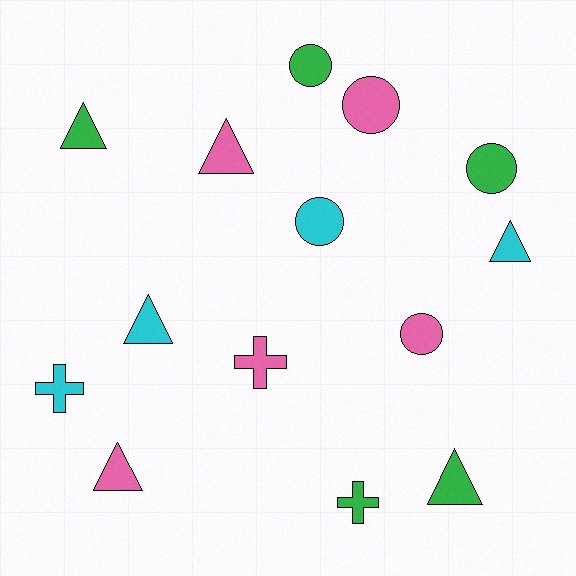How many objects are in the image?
There are 14 objects.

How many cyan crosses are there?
There is 1 cyan cross.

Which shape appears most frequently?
Triangle, with 6 objects.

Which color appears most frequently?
Pink, with 5 objects.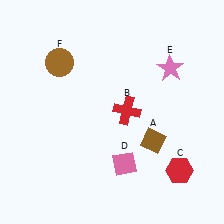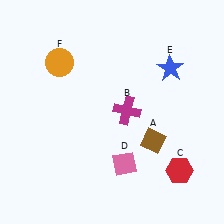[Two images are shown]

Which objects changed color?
B changed from red to magenta. E changed from pink to blue. F changed from brown to orange.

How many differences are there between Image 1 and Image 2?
There are 3 differences between the two images.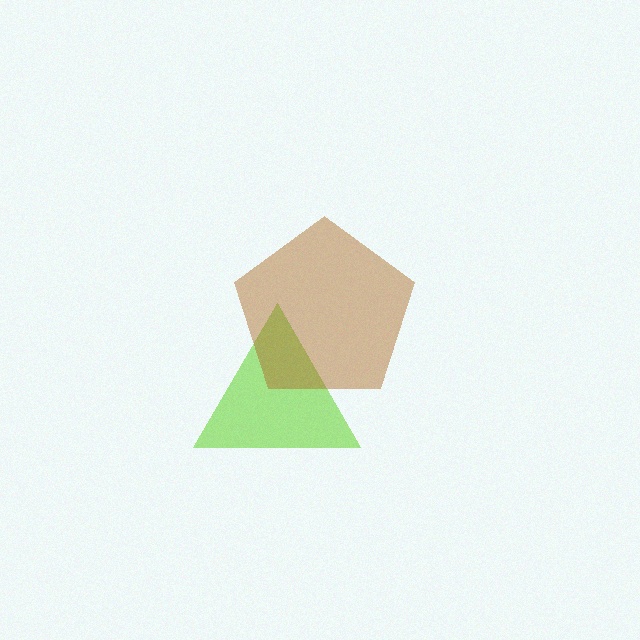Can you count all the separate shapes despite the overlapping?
Yes, there are 2 separate shapes.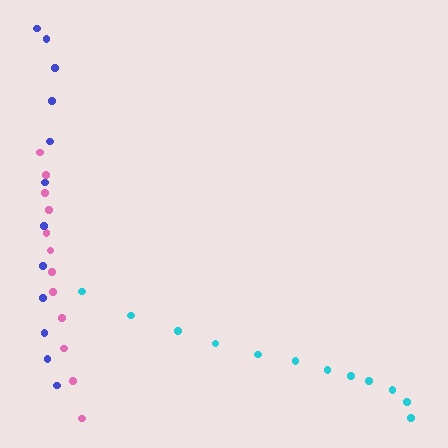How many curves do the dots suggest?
There are 3 distinct paths.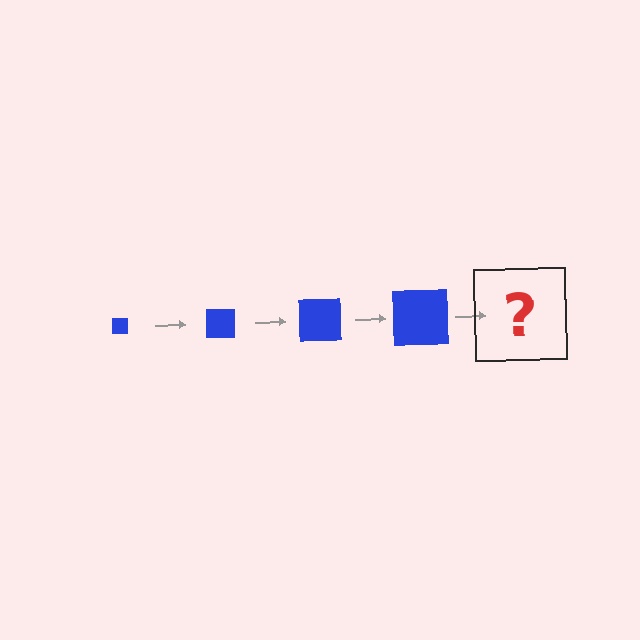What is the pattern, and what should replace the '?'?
The pattern is that the square gets progressively larger each step. The '?' should be a blue square, larger than the previous one.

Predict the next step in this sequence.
The next step is a blue square, larger than the previous one.